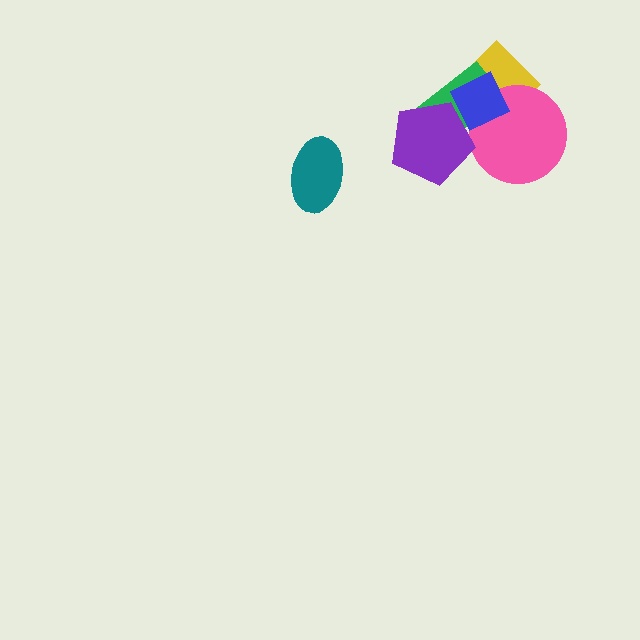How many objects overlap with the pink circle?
3 objects overlap with the pink circle.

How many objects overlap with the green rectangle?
4 objects overlap with the green rectangle.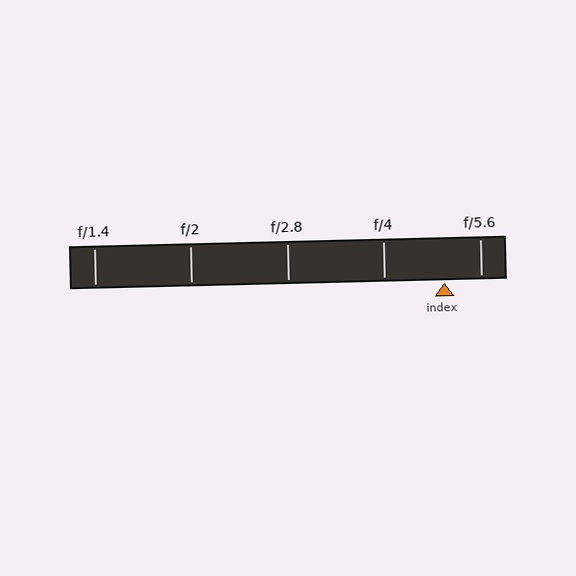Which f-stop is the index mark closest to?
The index mark is closest to f/5.6.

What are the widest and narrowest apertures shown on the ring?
The widest aperture shown is f/1.4 and the narrowest is f/5.6.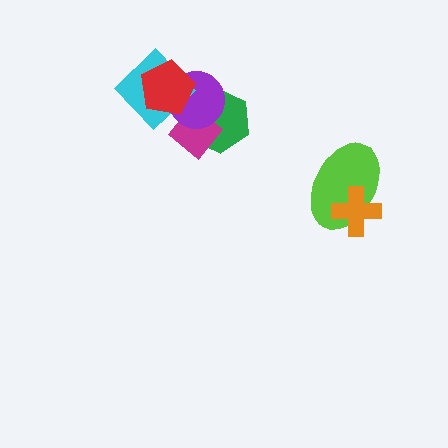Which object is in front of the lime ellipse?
The orange cross is in front of the lime ellipse.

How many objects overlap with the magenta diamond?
2 objects overlap with the magenta diamond.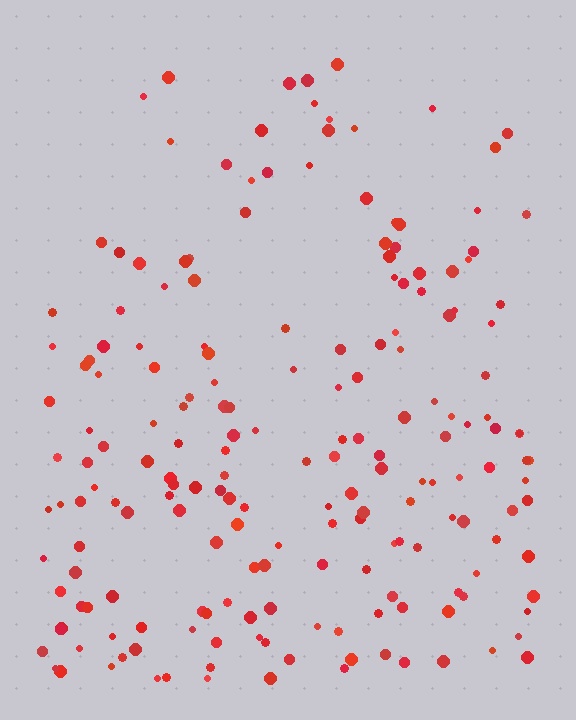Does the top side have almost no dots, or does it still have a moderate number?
Still a moderate number, just noticeably fewer than the bottom.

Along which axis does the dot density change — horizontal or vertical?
Vertical.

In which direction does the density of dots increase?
From top to bottom, with the bottom side densest.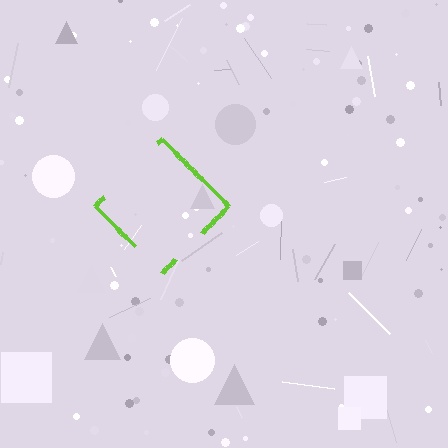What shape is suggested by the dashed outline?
The dashed outline suggests a diamond.